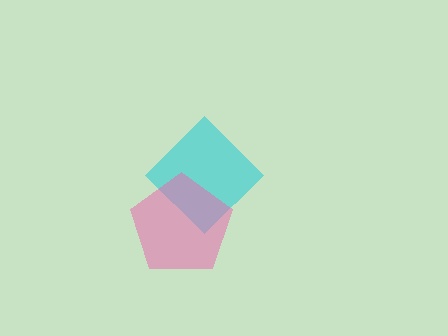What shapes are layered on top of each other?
The layered shapes are: a cyan diamond, a pink pentagon.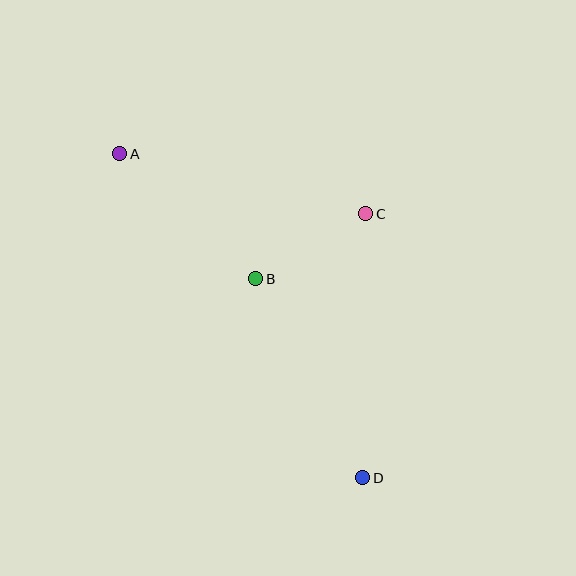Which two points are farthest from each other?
Points A and D are farthest from each other.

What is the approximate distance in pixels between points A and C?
The distance between A and C is approximately 253 pixels.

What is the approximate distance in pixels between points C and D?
The distance between C and D is approximately 264 pixels.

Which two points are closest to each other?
Points B and C are closest to each other.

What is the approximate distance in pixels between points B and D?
The distance between B and D is approximately 226 pixels.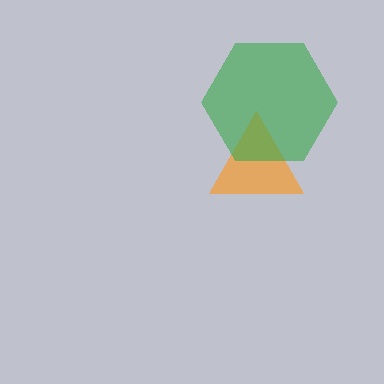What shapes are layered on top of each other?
The layered shapes are: an orange triangle, a green hexagon.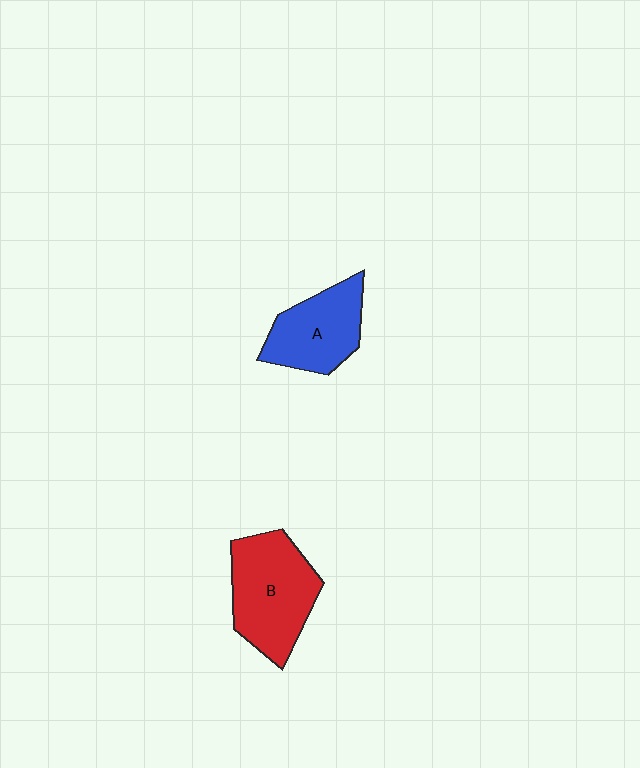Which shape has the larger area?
Shape B (red).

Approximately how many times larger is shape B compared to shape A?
Approximately 1.3 times.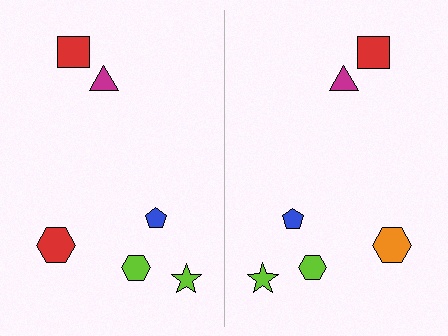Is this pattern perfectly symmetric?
No, the pattern is not perfectly symmetric. The orange hexagon on the right side breaks the symmetry — its mirror counterpart is red.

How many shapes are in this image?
There are 12 shapes in this image.